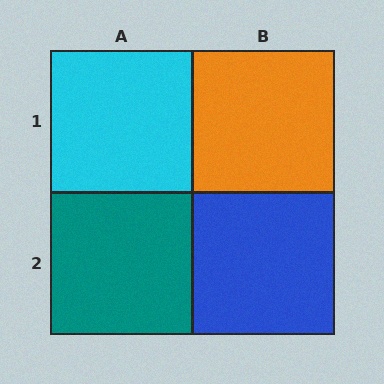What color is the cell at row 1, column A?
Cyan.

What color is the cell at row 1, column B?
Orange.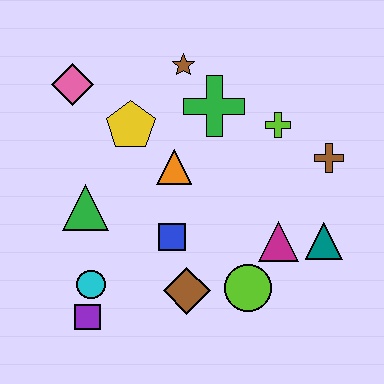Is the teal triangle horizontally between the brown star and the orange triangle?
No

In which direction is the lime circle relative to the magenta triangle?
The lime circle is below the magenta triangle.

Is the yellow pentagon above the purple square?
Yes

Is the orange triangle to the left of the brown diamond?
Yes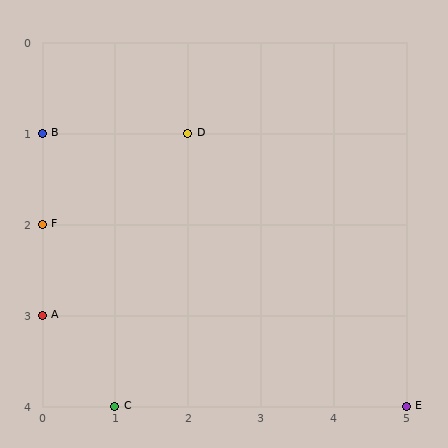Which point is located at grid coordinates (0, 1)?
Point B is at (0, 1).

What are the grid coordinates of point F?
Point F is at grid coordinates (0, 2).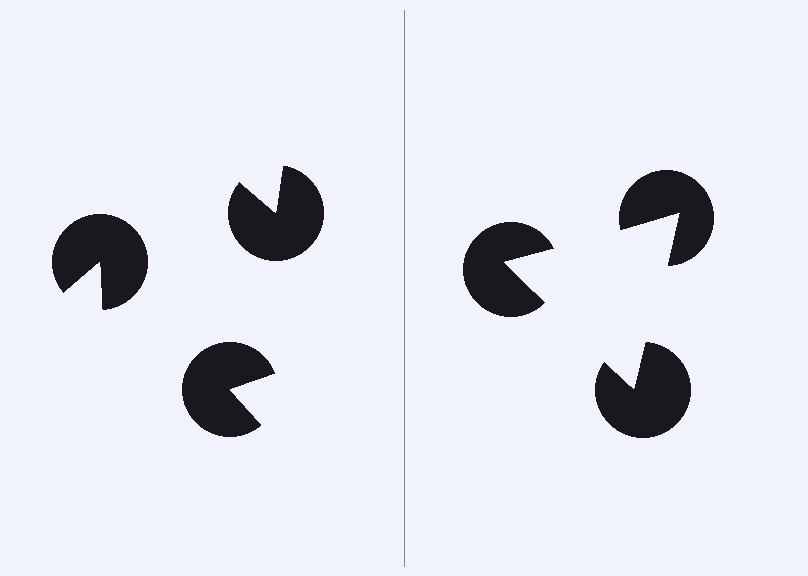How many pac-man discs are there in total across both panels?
6 — 3 on each side.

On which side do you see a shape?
An illusory triangle appears on the right side. On the left side the wedge cuts are rotated, so no coherent shape forms.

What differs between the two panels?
The pac-man discs are positioned identically on both sides; only the wedge orientations differ. On the right they align to a triangle; on the left they are misaligned.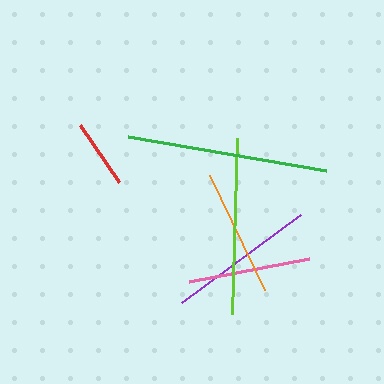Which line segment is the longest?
The green line is the longest at approximately 200 pixels.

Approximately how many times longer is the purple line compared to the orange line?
The purple line is approximately 1.2 times the length of the orange line.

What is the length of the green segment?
The green segment is approximately 200 pixels long.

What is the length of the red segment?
The red segment is approximately 69 pixels long.